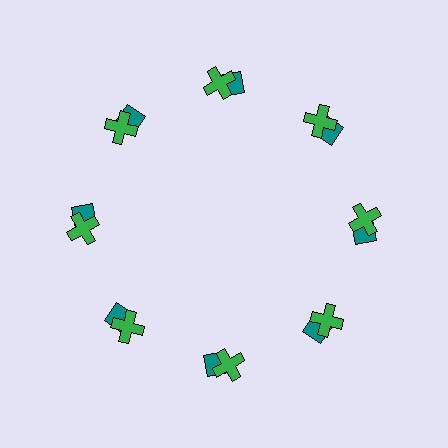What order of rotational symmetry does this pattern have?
This pattern has 8-fold rotational symmetry.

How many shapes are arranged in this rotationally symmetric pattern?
There are 16 shapes, arranged in 8 groups of 2.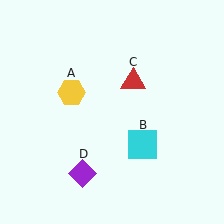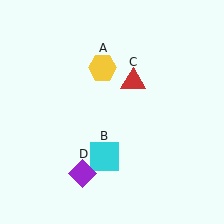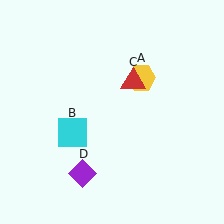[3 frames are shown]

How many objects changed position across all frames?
2 objects changed position: yellow hexagon (object A), cyan square (object B).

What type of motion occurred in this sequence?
The yellow hexagon (object A), cyan square (object B) rotated clockwise around the center of the scene.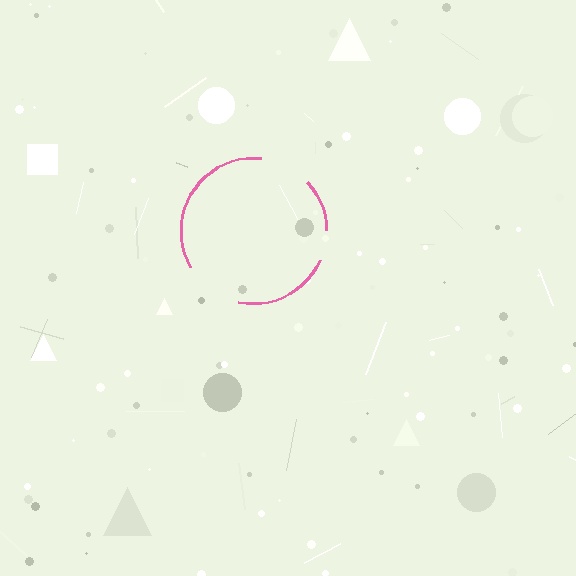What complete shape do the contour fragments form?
The contour fragments form a circle.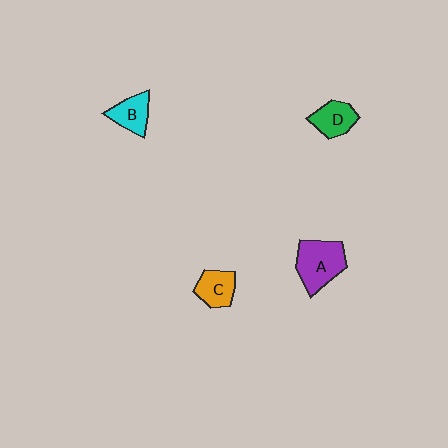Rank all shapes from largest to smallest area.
From largest to smallest: A (purple), D (green), C (orange), B (cyan).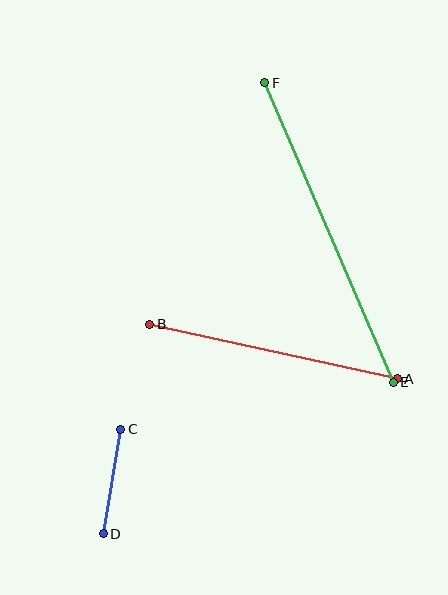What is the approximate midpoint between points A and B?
The midpoint is at approximately (274, 352) pixels.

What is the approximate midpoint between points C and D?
The midpoint is at approximately (112, 481) pixels.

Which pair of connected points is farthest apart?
Points E and F are farthest apart.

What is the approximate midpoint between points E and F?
The midpoint is at approximately (329, 233) pixels.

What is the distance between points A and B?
The distance is approximately 253 pixels.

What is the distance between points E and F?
The distance is approximately 326 pixels.